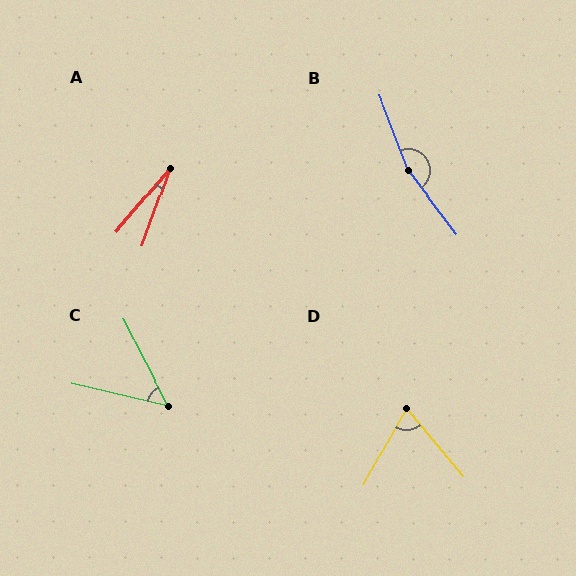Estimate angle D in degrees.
Approximately 69 degrees.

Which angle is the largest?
B, at approximately 164 degrees.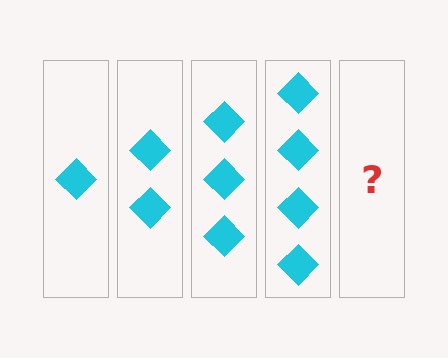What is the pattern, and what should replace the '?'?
The pattern is that each step adds one more diamond. The '?' should be 5 diamonds.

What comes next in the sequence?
The next element should be 5 diamonds.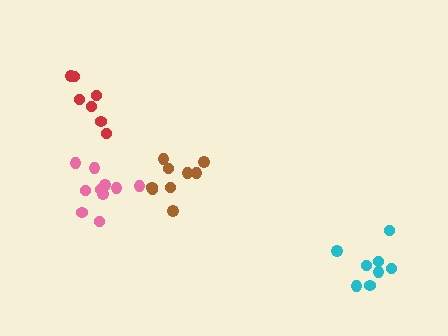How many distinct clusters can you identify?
There are 4 distinct clusters.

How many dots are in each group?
Group 1: 9 dots, Group 2: 10 dots, Group 3: 8 dots, Group 4: 7 dots (34 total).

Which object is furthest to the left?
The red cluster is leftmost.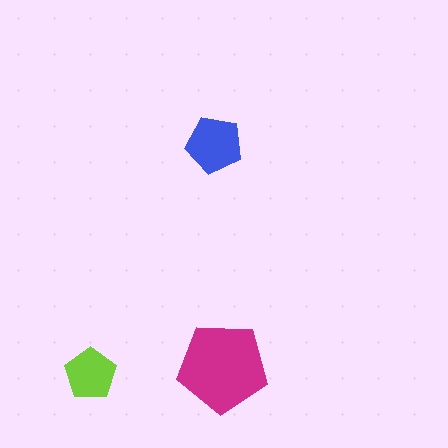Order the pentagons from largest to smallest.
the magenta one, the blue one, the lime one.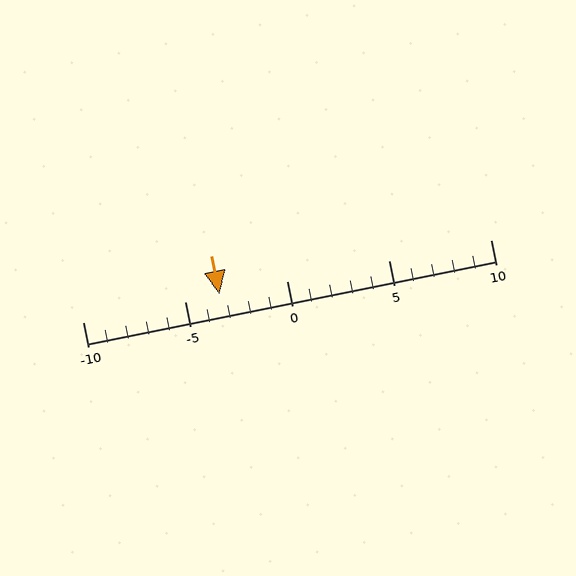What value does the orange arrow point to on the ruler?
The orange arrow points to approximately -3.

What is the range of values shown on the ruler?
The ruler shows values from -10 to 10.